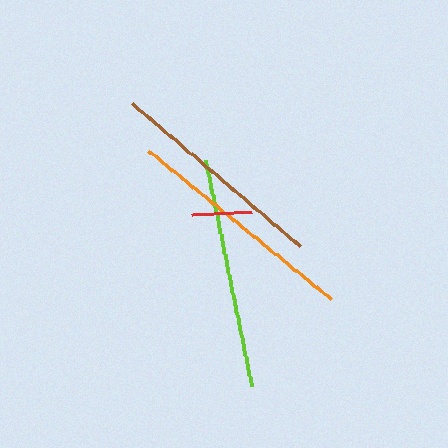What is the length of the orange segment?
The orange segment is approximately 235 pixels long.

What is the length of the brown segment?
The brown segment is approximately 221 pixels long.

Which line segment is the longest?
The orange line is the longest at approximately 235 pixels.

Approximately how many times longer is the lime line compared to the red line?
The lime line is approximately 3.8 times the length of the red line.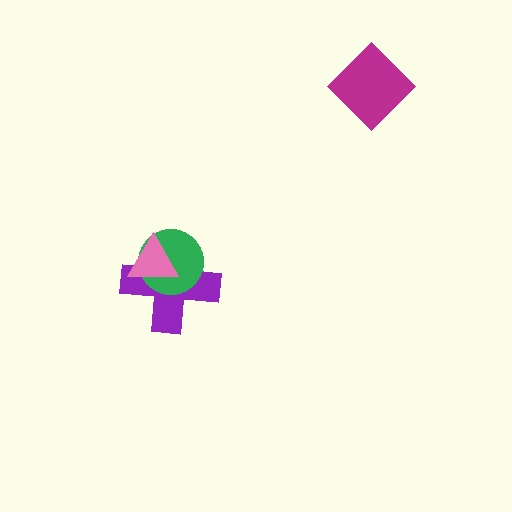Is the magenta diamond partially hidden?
No, no other shape covers it.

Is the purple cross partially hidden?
Yes, it is partially covered by another shape.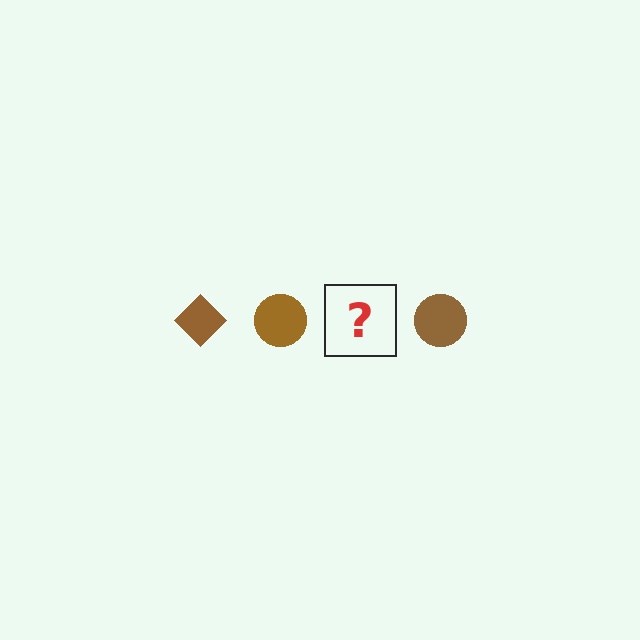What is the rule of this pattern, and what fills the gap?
The rule is that the pattern cycles through diamond, circle shapes in brown. The gap should be filled with a brown diamond.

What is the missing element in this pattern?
The missing element is a brown diamond.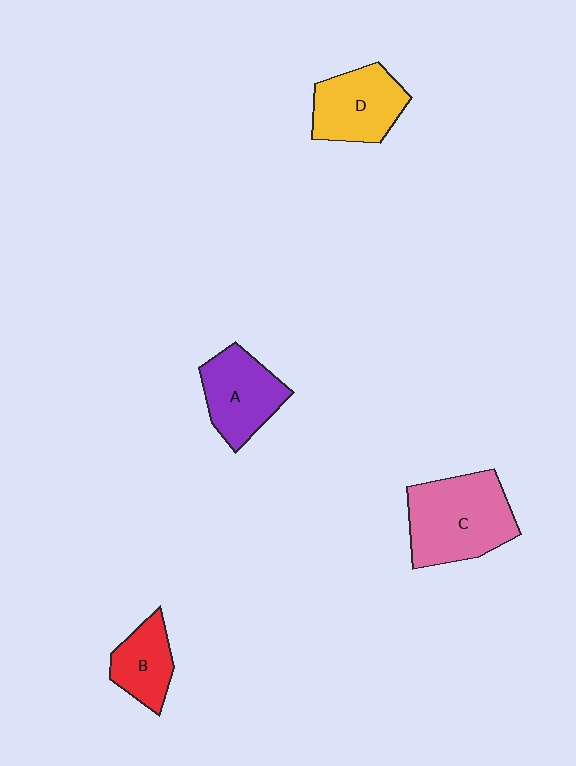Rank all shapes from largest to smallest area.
From largest to smallest: C (pink), D (yellow), A (purple), B (red).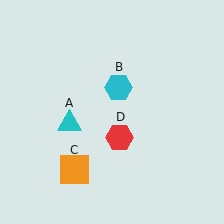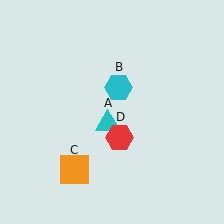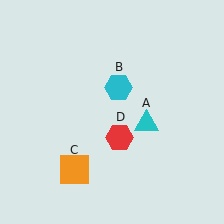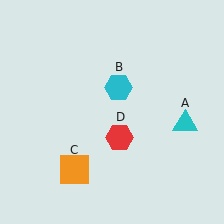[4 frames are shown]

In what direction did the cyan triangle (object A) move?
The cyan triangle (object A) moved right.